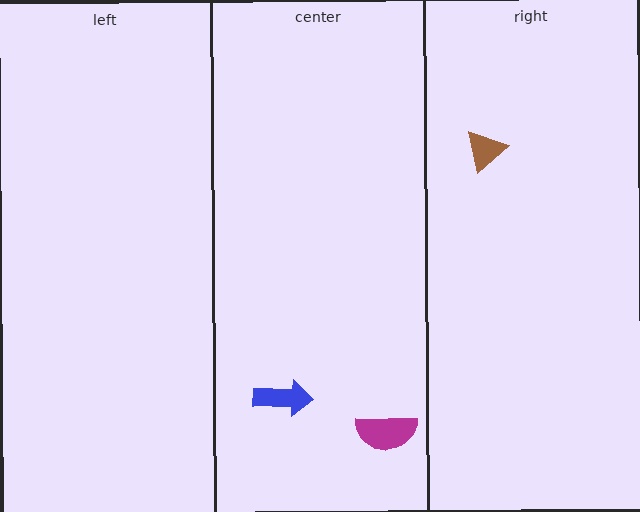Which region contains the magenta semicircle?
The center region.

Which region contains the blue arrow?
The center region.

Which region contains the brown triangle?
The right region.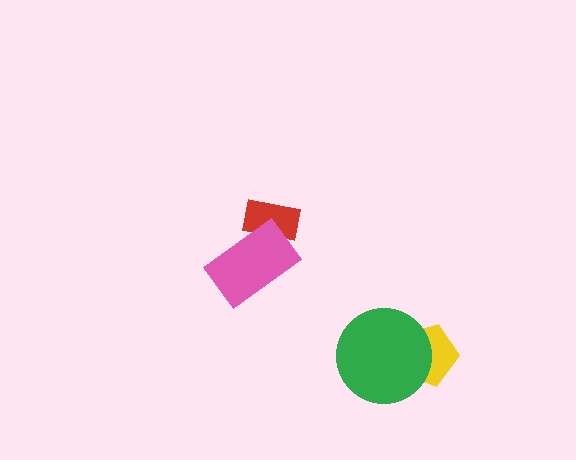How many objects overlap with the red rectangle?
1 object overlaps with the red rectangle.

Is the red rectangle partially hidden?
Yes, it is partially covered by another shape.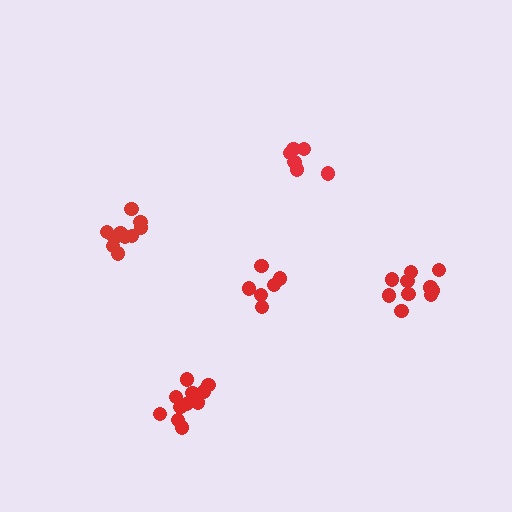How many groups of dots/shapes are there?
There are 5 groups.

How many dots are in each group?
Group 1: 7 dots, Group 2: 11 dots, Group 3: 11 dots, Group 4: 10 dots, Group 5: 6 dots (45 total).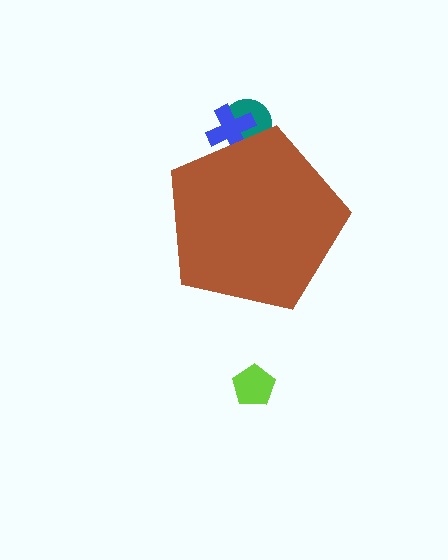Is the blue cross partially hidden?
Yes, the blue cross is partially hidden behind the brown pentagon.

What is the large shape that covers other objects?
A brown pentagon.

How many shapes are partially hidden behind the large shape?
2 shapes are partially hidden.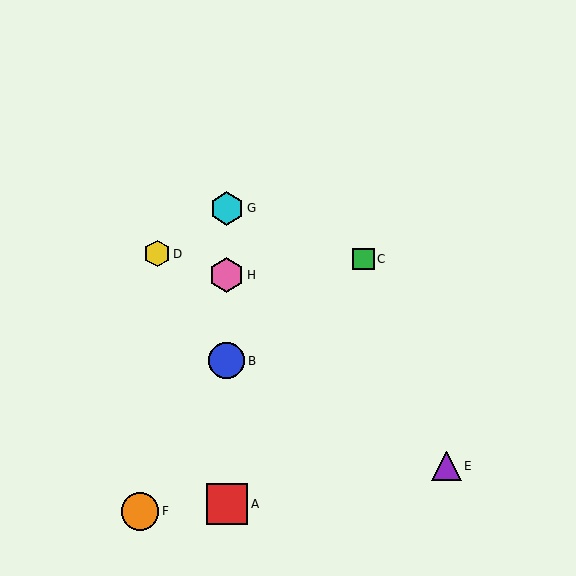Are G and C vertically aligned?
No, G is at x≈227 and C is at x≈363.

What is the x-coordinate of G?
Object G is at x≈227.